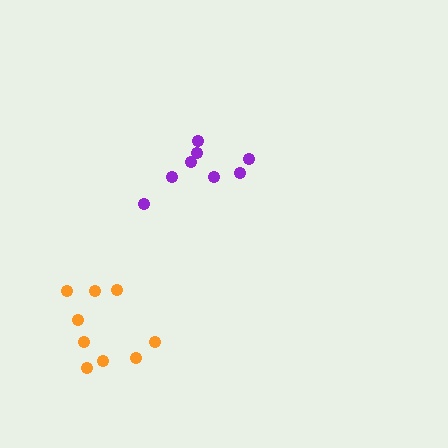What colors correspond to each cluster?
The clusters are colored: orange, purple.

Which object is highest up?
The purple cluster is topmost.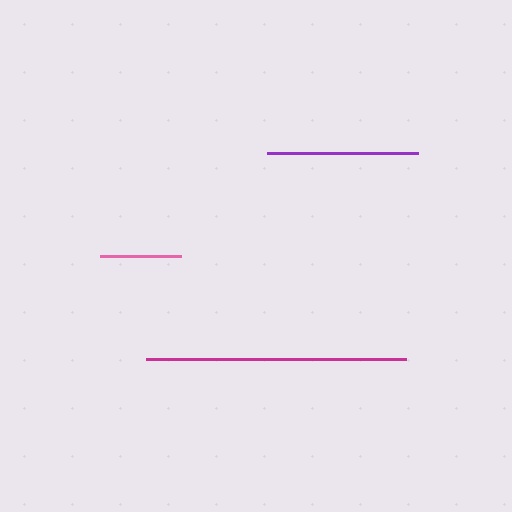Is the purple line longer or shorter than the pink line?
The purple line is longer than the pink line.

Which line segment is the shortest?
The pink line is the shortest at approximately 81 pixels.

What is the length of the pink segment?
The pink segment is approximately 81 pixels long.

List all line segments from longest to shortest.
From longest to shortest: magenta, purple, pink.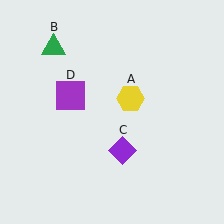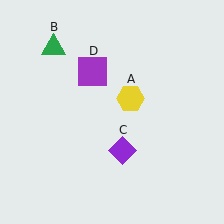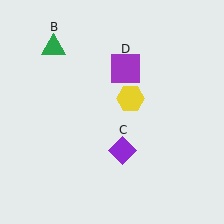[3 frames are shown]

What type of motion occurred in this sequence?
The purple square (object D) rotated clockwise around the center of the scene.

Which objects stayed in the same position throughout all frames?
Yellow hexagon (object A) and green triangle (object B) and purple diamond (object C) remained stationary.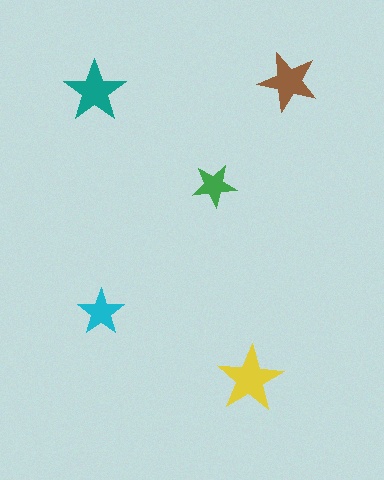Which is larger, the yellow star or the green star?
The yellow one.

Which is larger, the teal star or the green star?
The teal one.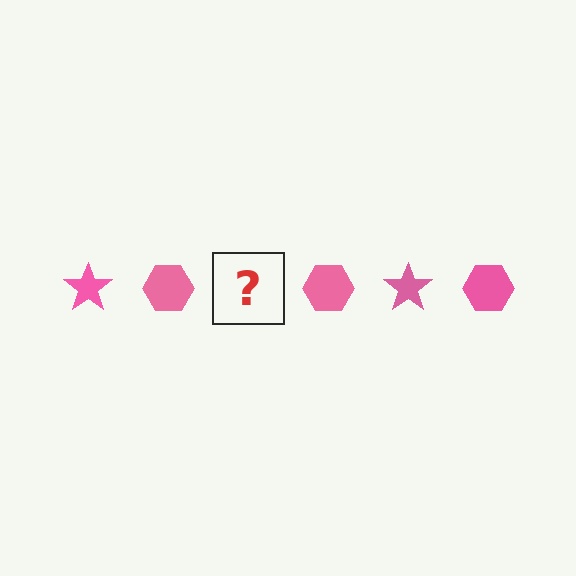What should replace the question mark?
The question mark should be replaced with a pink star.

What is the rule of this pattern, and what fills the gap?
The rule is that the pattern cycles through star, hexagon shapes in pink. The gap should be filled with a pink star.